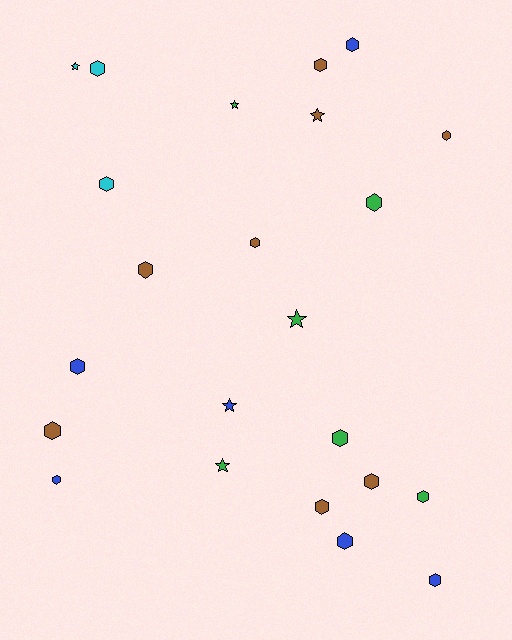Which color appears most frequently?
Brown, with 8 objects.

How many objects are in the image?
There are 23 objects.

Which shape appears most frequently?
Hexagon, with 17 objects.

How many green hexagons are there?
There are 3 green hexagons.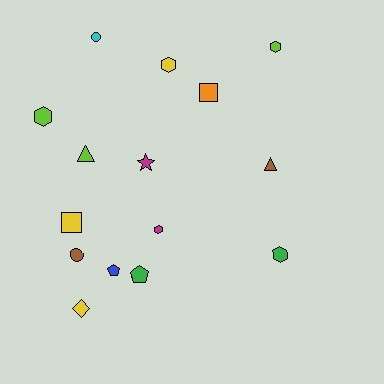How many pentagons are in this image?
There are 2 pentagons.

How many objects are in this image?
There are 15 objects.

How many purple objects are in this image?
There are no purple objects.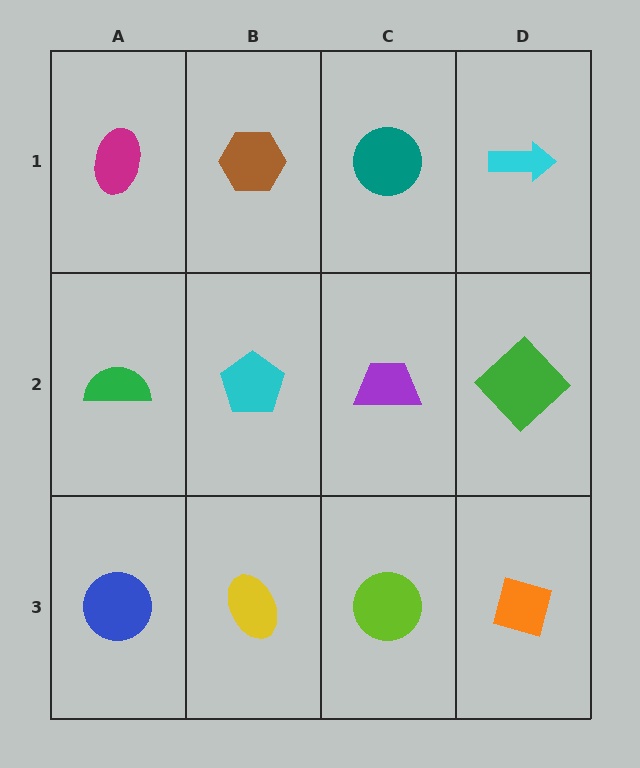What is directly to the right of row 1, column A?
A brown hexagon.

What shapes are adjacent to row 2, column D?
A cyan arrow (row 1, column D), an orange diamond (row 3, column D), a purple trapezoid (row 2, column C).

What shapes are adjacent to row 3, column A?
A green semicircle (row 2, column A), a yellow ellipse (row 3, column B).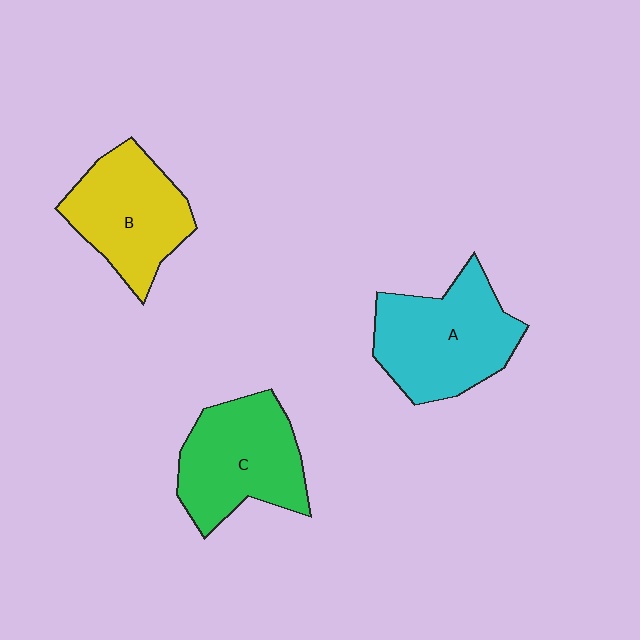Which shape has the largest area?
Shape A (cyan).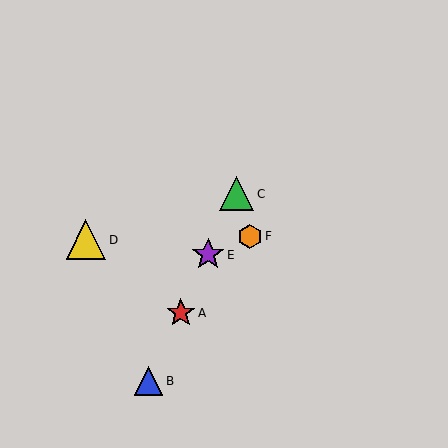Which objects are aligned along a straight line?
Objects A, B, C, E are aligned along a straight line.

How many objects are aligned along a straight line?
4 objects (A, B, C, E) are aligned along a straight line.